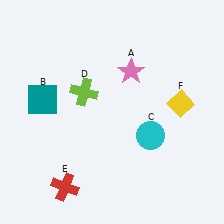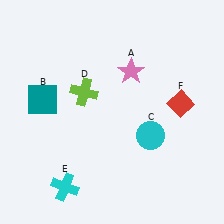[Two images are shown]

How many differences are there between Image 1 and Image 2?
There are 2 differences between the two images.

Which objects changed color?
E changed from red to cyan. F changed from yellow to red.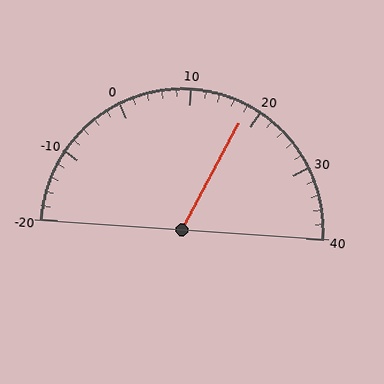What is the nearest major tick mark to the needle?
The nearest major tick mark is 20.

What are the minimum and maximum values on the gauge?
The gauge ranges from -20 to 40.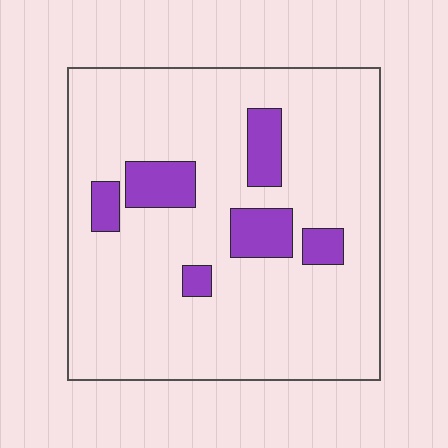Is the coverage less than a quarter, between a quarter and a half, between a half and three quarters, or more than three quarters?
Less than a quarter.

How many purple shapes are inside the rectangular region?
6.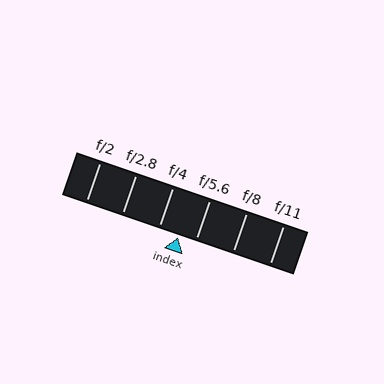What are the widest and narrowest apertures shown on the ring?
The widest aperture shown is f/2 and the narrowest is f/11.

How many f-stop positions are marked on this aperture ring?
There are 6 f-stop positions marked.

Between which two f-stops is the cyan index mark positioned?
The index mark is between f/4 and f/5.6.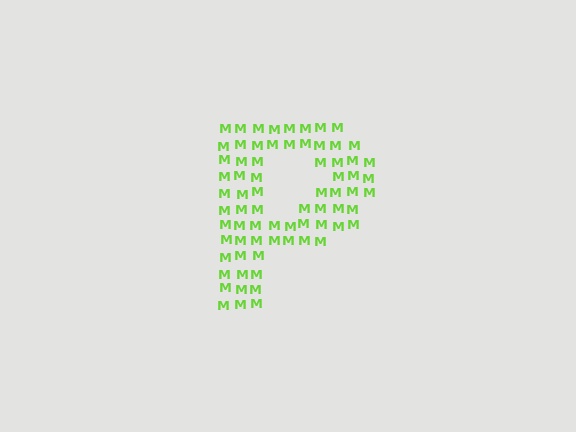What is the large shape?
The large shape is the letter P.